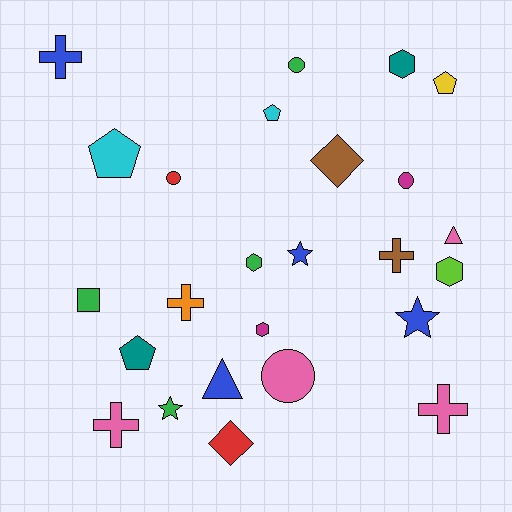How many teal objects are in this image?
There are 2 teal objects.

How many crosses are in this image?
There are 5 crosses.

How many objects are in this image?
There are 25 objects.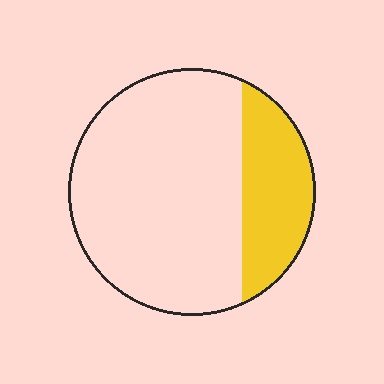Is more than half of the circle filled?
No.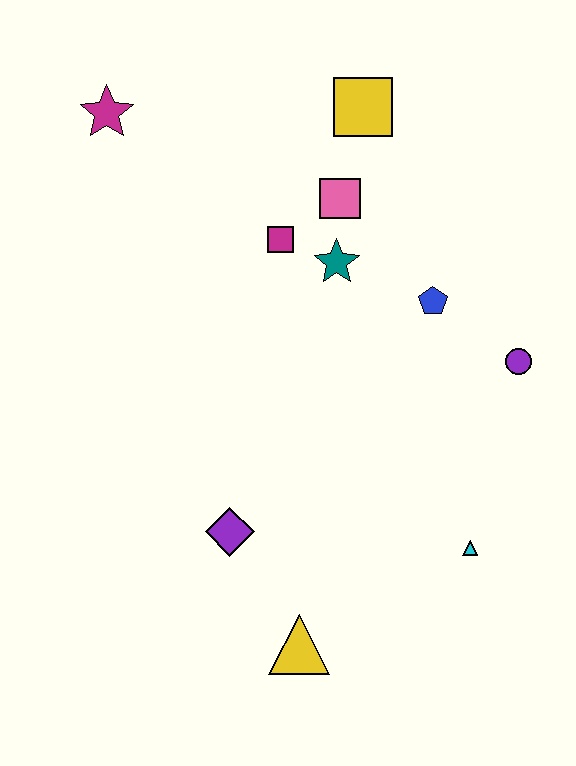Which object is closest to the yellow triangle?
The purple diamond is closest to the yellow triangle.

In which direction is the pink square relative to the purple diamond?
The pink square is above the purple diamond.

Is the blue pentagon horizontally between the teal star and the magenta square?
No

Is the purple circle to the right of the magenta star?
Yes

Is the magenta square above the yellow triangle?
Yes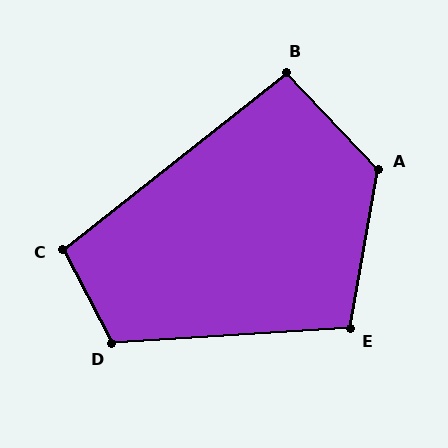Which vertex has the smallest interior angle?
B, at approximately 95 degrees.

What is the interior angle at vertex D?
Approximately 114 degrees (obtuse).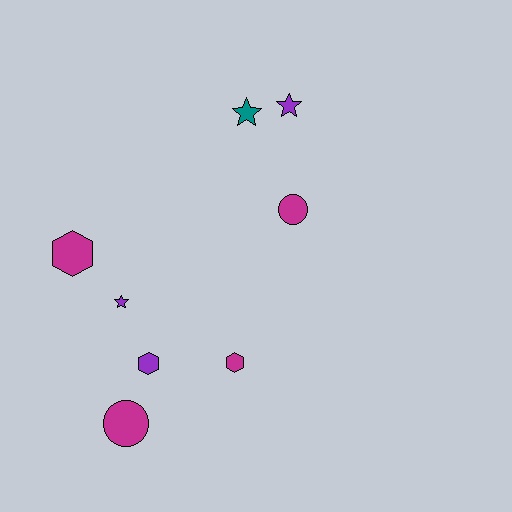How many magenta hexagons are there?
There are 2 magenta hexagons.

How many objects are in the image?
There are 8 objects.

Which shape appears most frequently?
Hexagon, with 3 objects.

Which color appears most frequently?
Magenta, with 4 objects.